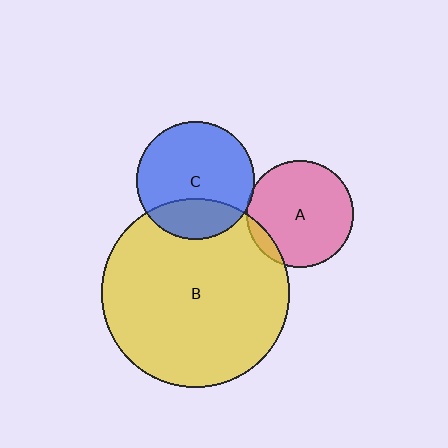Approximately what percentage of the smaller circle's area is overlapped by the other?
Approximately 5%.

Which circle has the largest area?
Circle B (yellow).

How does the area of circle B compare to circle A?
Approximately 3.1 times.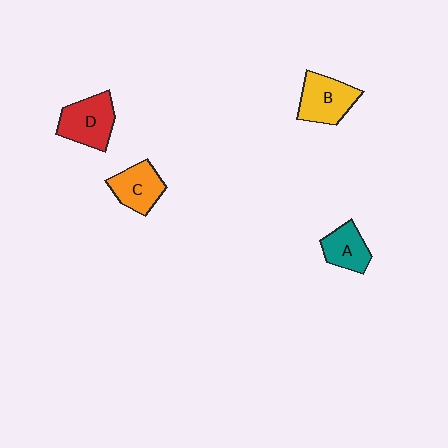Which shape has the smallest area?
Shape A (teal).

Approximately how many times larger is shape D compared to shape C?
Approximately 1.2 times.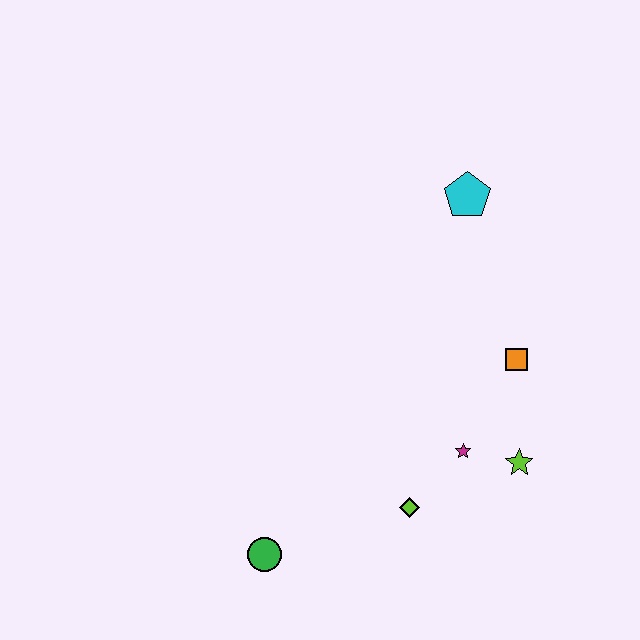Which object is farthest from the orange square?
The green circle is farthest from the orange square.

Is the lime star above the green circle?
Yes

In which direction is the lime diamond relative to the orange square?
The lime diamond is below the orange square.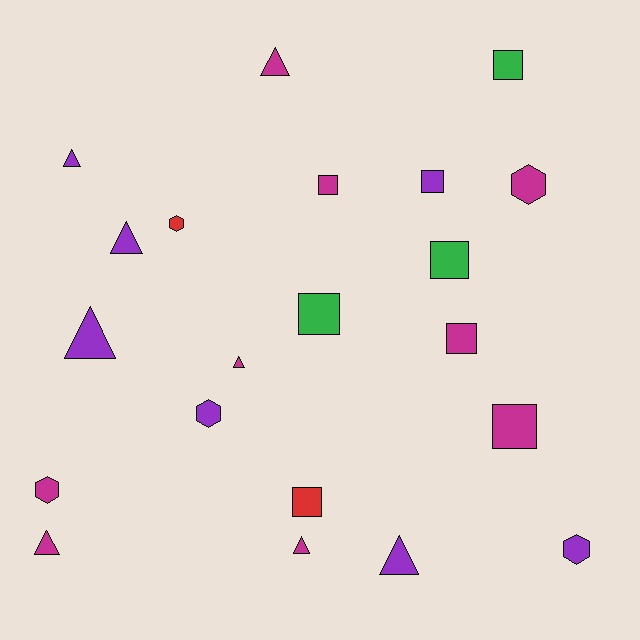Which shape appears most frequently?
Square, with 8 objects.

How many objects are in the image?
There are 21 objects.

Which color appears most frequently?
Magenta, with 9 objects.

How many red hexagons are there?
There is 1 red hexagon.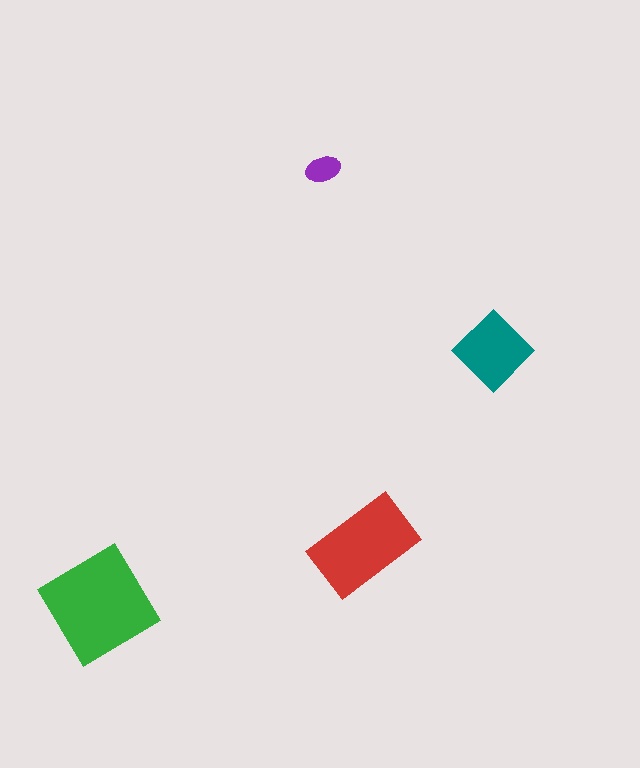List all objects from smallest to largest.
The purple ellipse, the teal diamond, the red rectangle, the green diamond.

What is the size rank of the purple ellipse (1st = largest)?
4th.